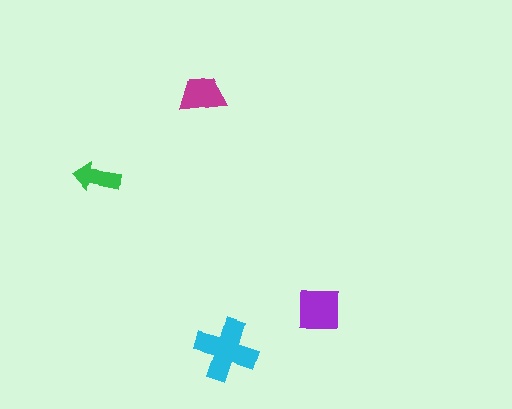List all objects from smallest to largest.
The green arrow, the magenta trapezoid, the purple square, the cyan cross.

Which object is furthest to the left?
The green arrow is leftmost.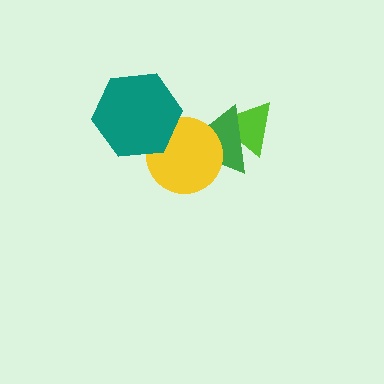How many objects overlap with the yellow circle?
2 objects overlap with the yellow circle.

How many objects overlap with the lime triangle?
1 object overlaps with the lime triangle.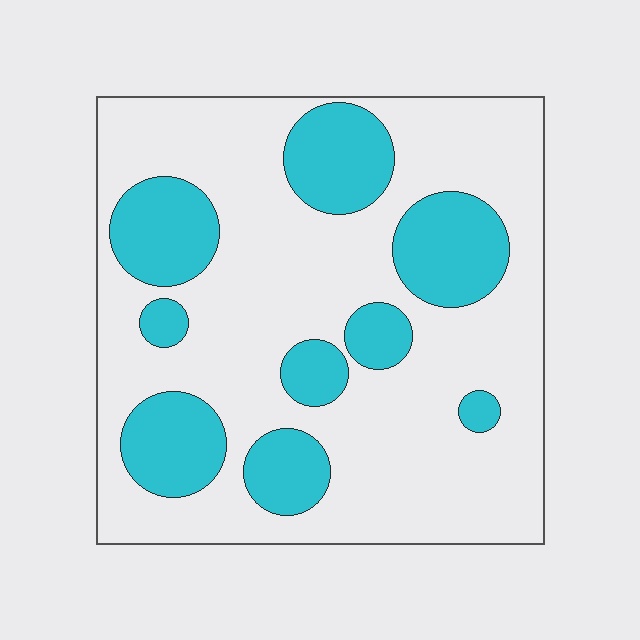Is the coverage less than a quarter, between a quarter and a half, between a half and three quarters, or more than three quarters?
Between a quarter and a half.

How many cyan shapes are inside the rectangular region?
9.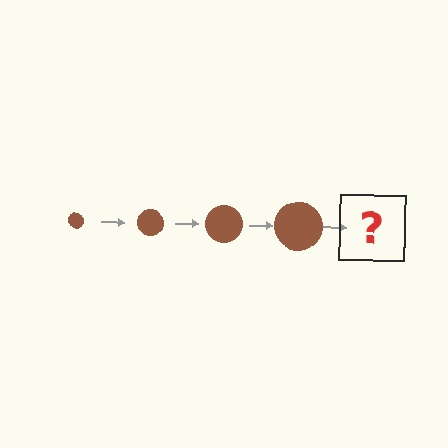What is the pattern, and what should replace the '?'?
The pattern is that the circle gets progressively larger each step. The '?' should be a brown circle, larger than the previous one.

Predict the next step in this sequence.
The next step is a brown circle, larger than the previous one.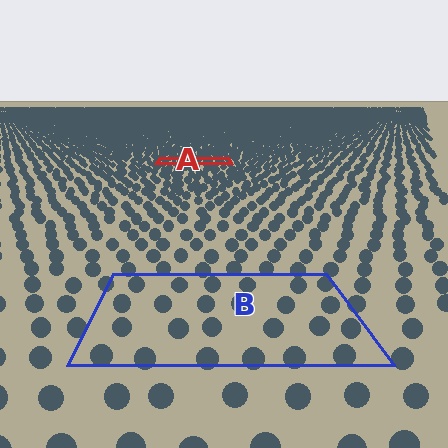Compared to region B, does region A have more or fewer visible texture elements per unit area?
Region A has more texture elements per unit area — they are packed more densely because it is farther away.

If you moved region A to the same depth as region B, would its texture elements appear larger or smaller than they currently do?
They would appear larger. At a closer depth, the same texture elements are projected at a bigger on-screen size.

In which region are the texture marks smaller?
The texture marks are smaller in region A, because it is farther away.